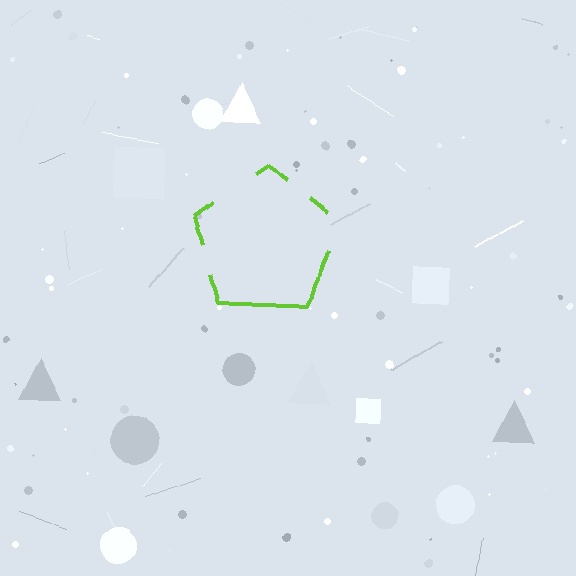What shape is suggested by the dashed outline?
The dashed outline suggests a pentagon.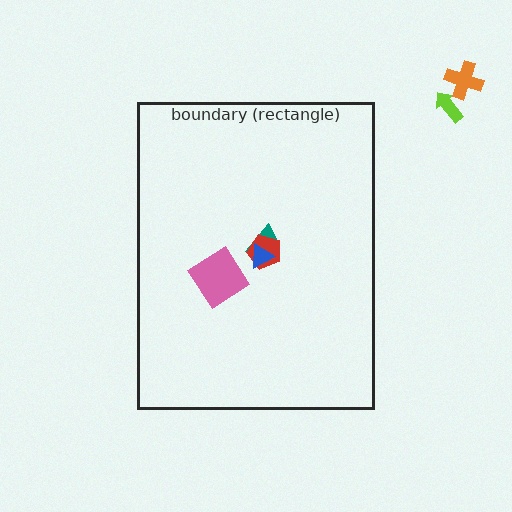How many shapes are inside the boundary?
4 inside, 2 outside.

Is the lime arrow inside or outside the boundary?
Outside.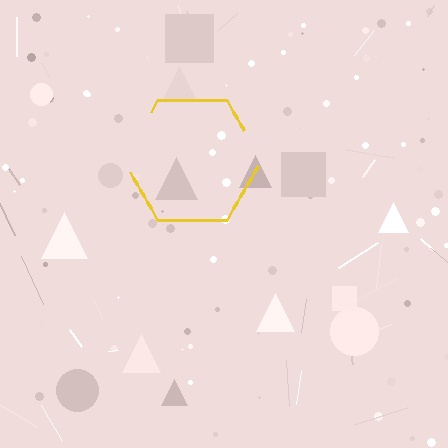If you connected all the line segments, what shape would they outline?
They would outline a hexagon.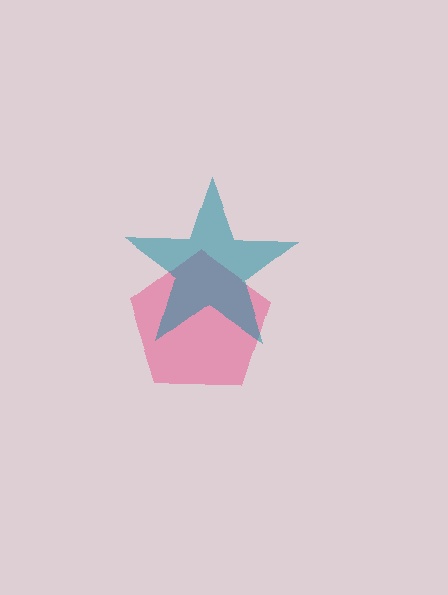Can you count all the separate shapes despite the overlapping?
Yes, there are 2 separate shapes.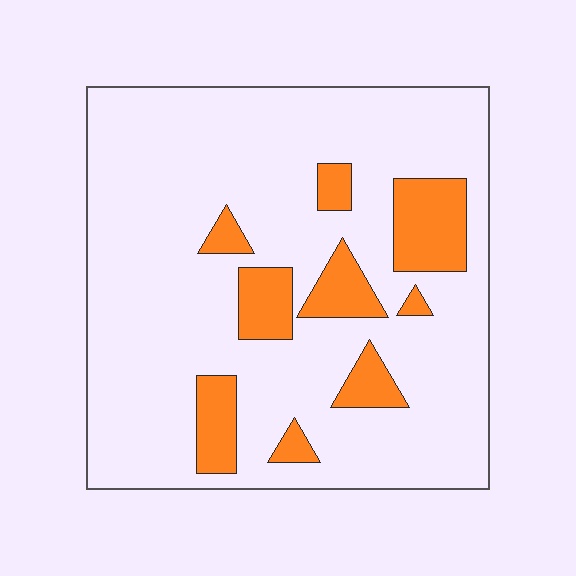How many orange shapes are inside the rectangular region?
9.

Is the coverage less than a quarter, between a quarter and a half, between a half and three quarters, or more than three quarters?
Less than a quarter.